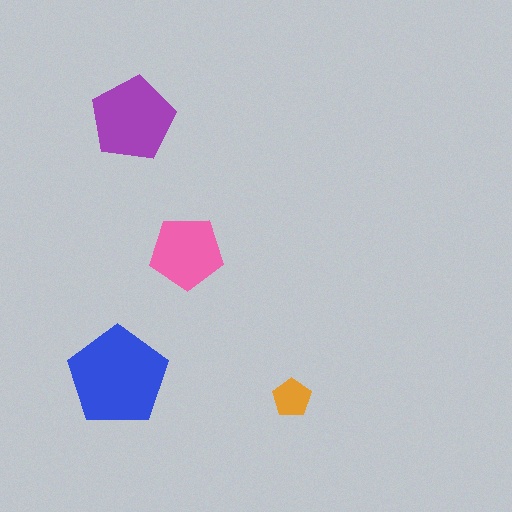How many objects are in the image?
There are 4 objects in the image.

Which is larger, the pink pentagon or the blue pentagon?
The blue one.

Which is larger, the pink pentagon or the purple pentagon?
The purple one.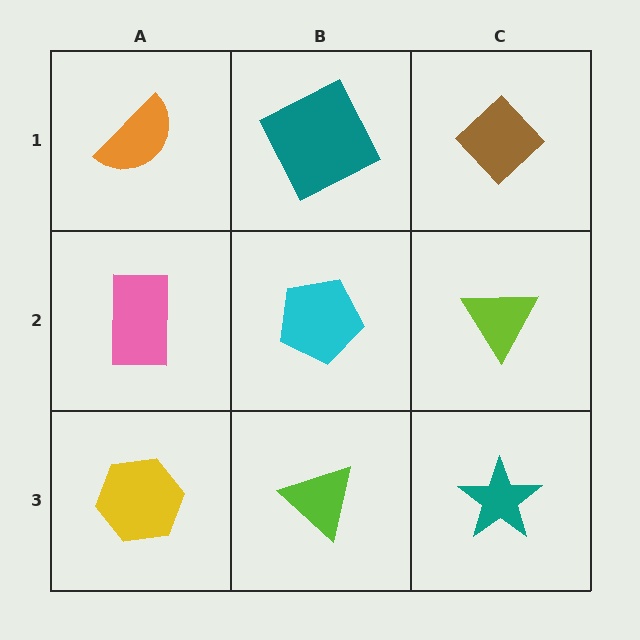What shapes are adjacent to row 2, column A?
An orange semicircle (row 1, column A), a yellow hexagon (row 3, column A), a cyan pentagon (row 2, column B).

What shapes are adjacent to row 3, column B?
A cyan pentagon (row 2, column B), a yellow hexagon (row 3, column A), a teal star (row 3, column C).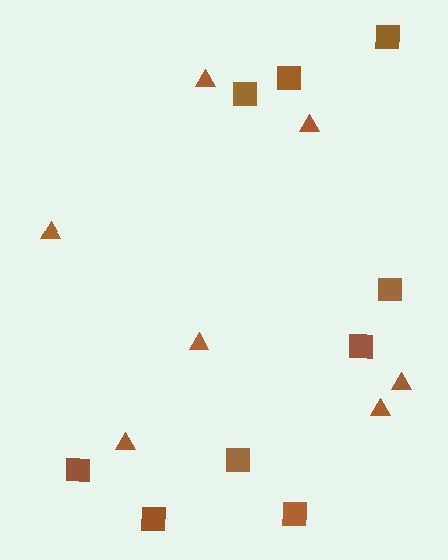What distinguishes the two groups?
There are 2 groups: one group of triangles (7) and one group of squares (9).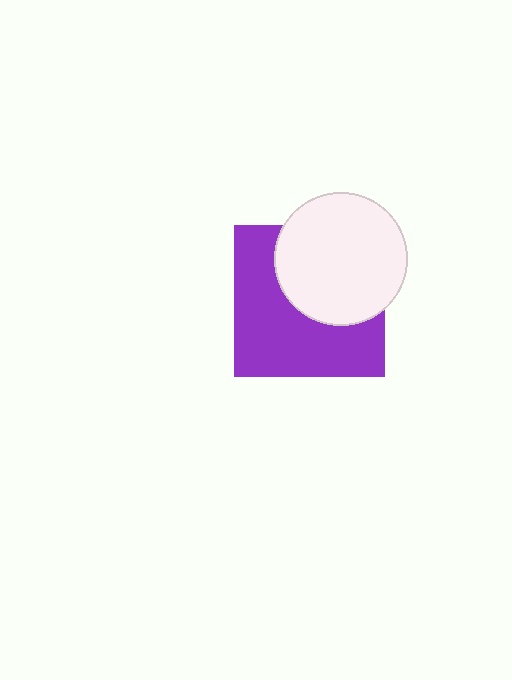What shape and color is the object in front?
The object in front is a white circle.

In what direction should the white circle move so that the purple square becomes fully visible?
The white circle should move toward the upper-right. That is the shortest direction to clear the overlap and leave the purple square fully visible.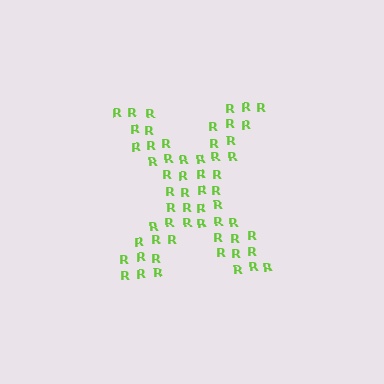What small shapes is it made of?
It is made of small letter R's.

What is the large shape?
The large shape is the letter X.